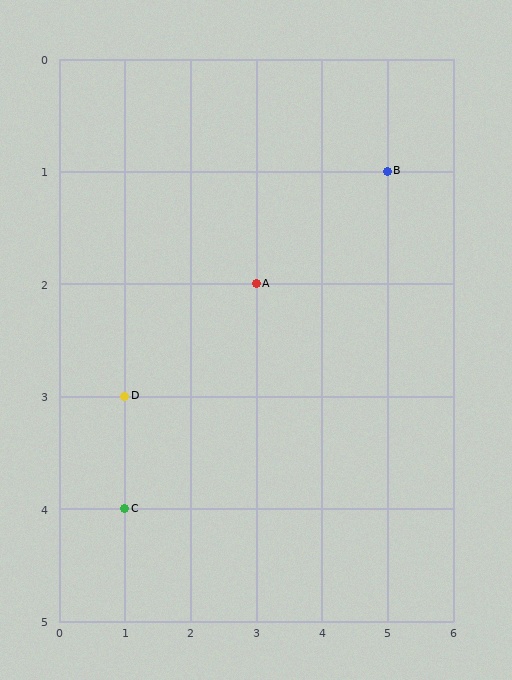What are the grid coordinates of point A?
Point A is at grid coordinates (3, 2).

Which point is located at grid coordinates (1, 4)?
Point C is at (1, 4).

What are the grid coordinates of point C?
Point C is at grid coordinates (1, 4).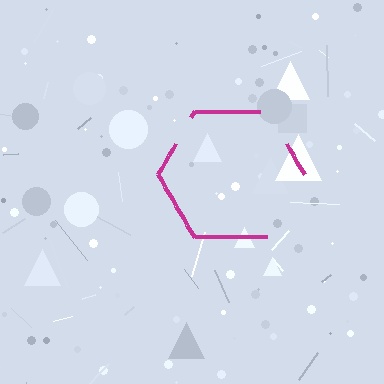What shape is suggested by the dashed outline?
The dashed outline suggests a hexagon.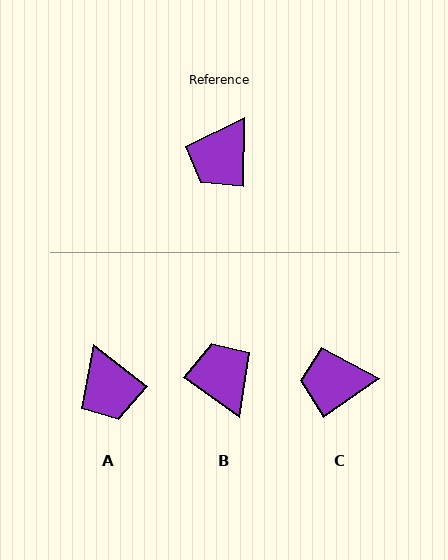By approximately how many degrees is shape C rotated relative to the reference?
Approximately 54 degrees clockwise.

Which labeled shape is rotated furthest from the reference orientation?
B, about 125 degrees away.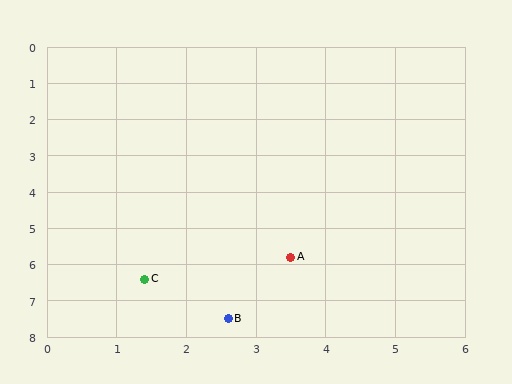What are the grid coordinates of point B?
Point B is at approximately (2.6, 7.5).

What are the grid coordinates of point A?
Point A is at approximately (3.5, 5.8).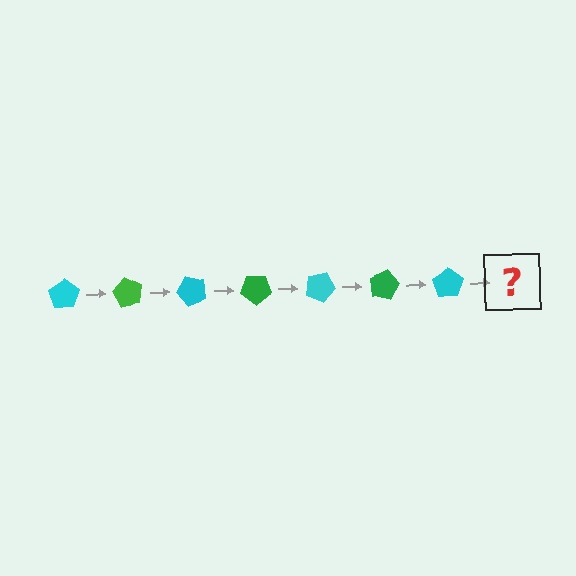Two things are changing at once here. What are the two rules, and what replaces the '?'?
The two rules are that it rotates 60 degrees each step and the color cycles through cyan and green. The '?' should be a green pentagon, rotated 420 degrees from the start.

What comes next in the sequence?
The next element should be a green pentagon, rotated 420 degrees from the start.